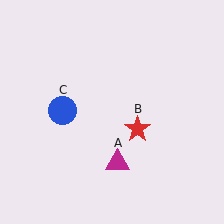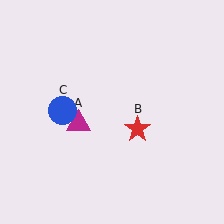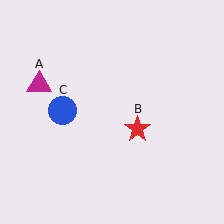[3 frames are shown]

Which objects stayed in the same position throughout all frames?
Red star (object B) and blue circle (object C) remained stationary.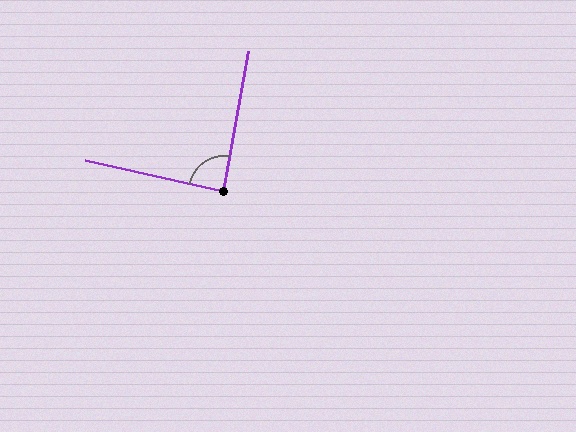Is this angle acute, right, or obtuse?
It is approximately a right angle.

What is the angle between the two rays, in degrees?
Approximately 87 degrees.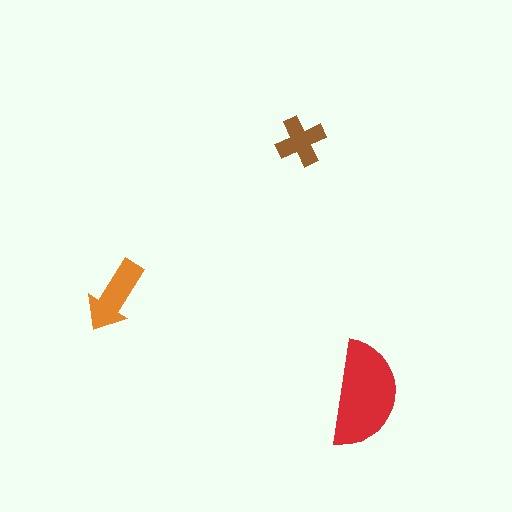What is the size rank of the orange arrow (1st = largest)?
2nd.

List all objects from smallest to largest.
The brown cross, the orange arrow, the red semicircle.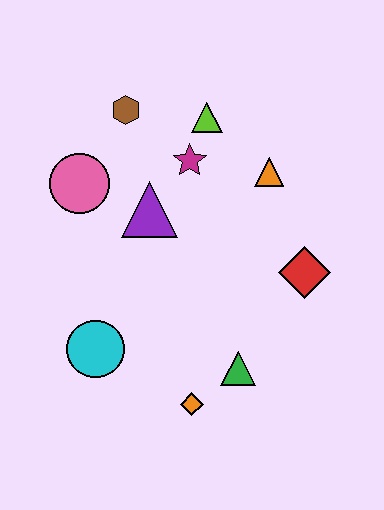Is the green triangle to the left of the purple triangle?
No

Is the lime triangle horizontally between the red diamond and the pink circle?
Yes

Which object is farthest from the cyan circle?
The lime triangle is farthest from the cyan circle.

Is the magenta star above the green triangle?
Yes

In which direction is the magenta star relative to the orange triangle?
The magenta star is to the left of the orange triangle.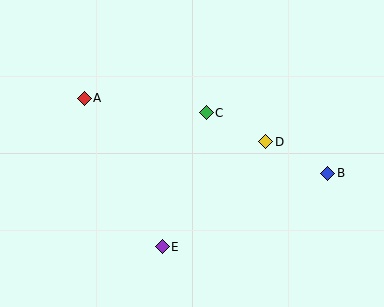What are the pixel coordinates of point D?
Point D is at (266, 142).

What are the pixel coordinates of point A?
Point A is at (84, 98).